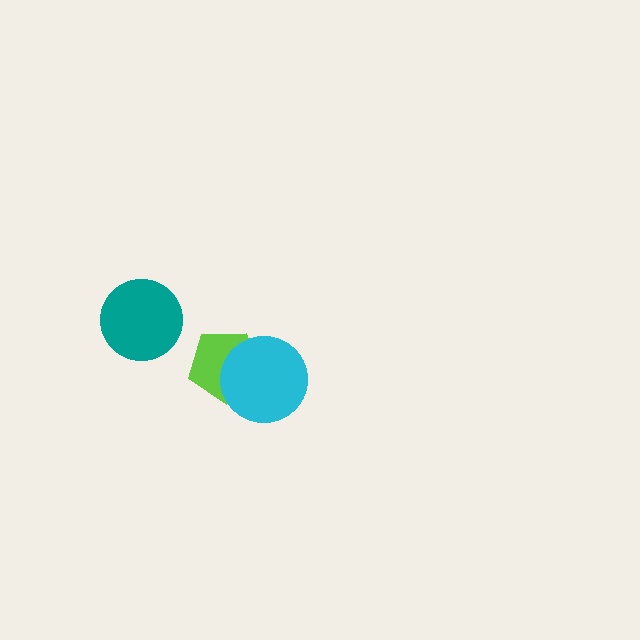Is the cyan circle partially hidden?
No, no other shape covers it.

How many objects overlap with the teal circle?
0 objects overlap with the teal circle.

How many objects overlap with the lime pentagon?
1 object overlaps with the lime pentagon.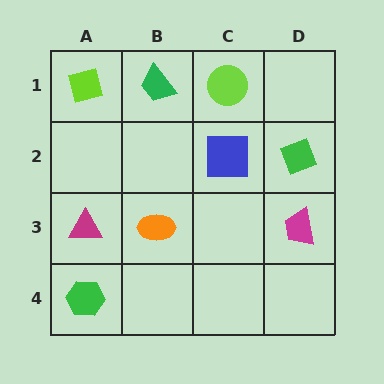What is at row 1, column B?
A green trapezoid.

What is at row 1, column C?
A lime circle.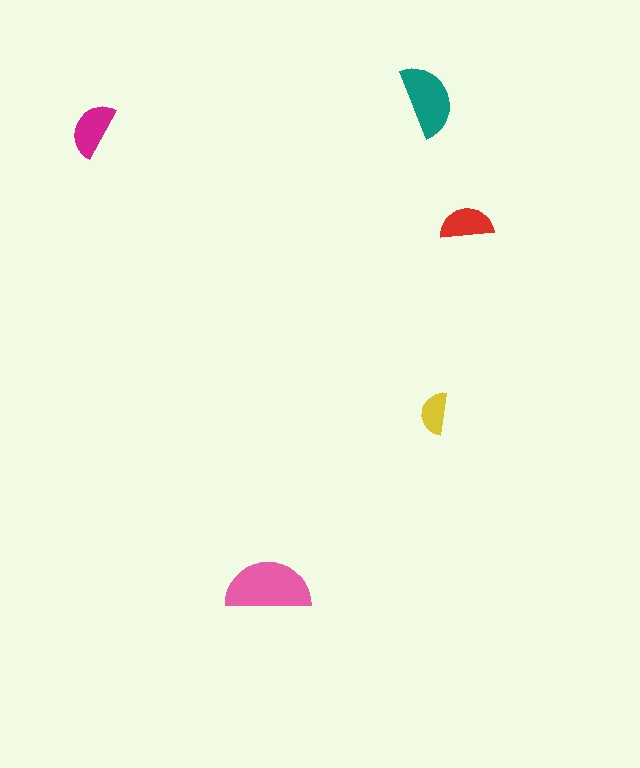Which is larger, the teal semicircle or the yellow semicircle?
The teal one.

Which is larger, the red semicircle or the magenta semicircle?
The magenta one.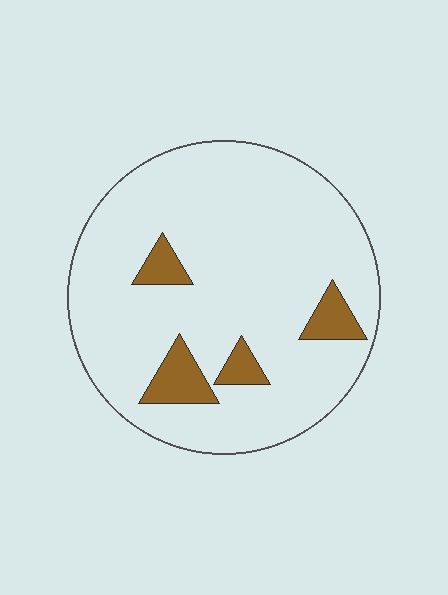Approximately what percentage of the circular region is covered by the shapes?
Approximately 10%.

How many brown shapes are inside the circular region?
4.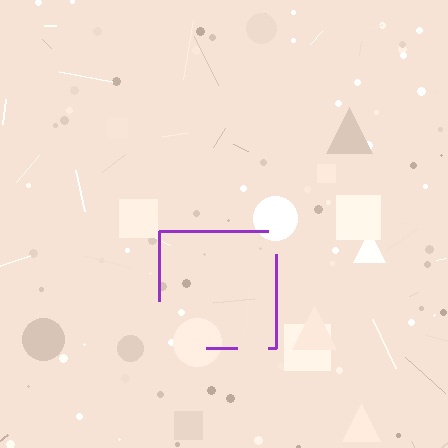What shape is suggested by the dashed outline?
The dashed outline suggests a square.